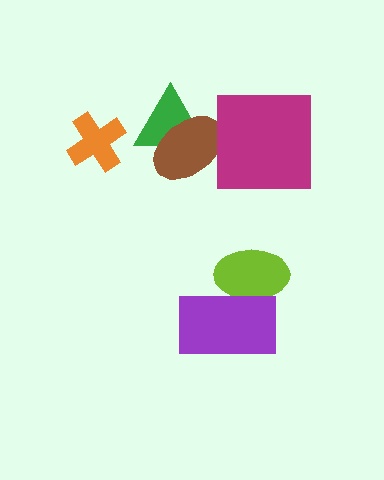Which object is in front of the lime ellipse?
The purple rectangle is in front of the lime ellipse.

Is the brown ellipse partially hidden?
Yes, it is partially covered by another shape.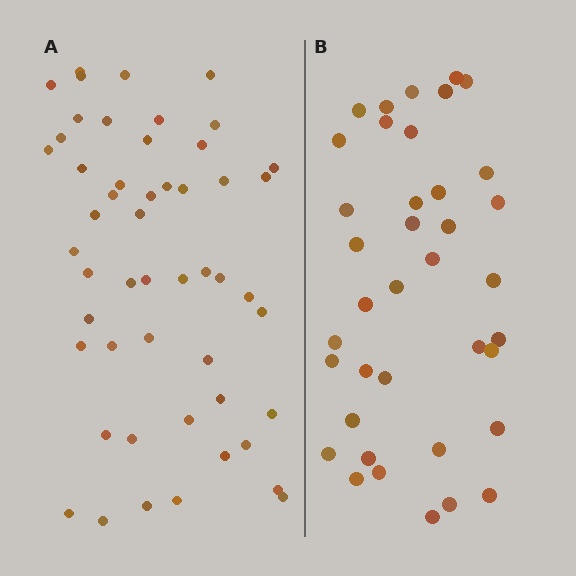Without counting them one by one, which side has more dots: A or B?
Region A (the left region) has more dots.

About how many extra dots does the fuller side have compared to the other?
Region A has approximately 15 more dots than region B.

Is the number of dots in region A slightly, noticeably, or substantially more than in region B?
Region A has noticeably more, but not dramatically so. The ratio is roughly 1.3 to 1.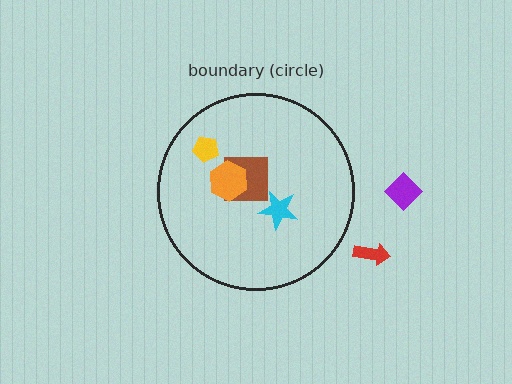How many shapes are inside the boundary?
4 inside, 2 outside.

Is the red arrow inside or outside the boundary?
Outside.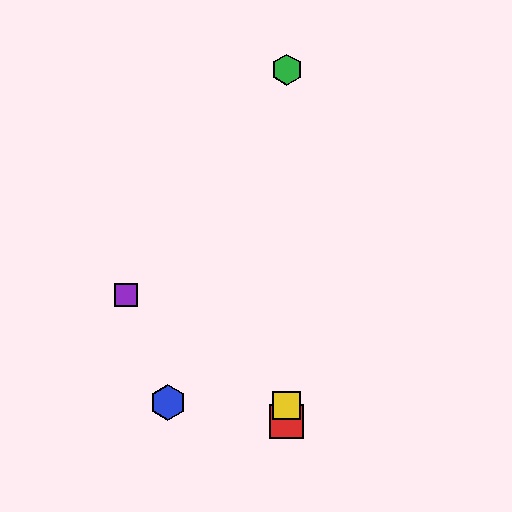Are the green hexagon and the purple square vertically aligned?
No, the green hexagon is at x≈287 and the purple square is at x≈126.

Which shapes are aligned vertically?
The red square, the green hexagon, the yellow square are aligned vertically.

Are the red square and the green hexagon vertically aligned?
Yes, both are at x≈287.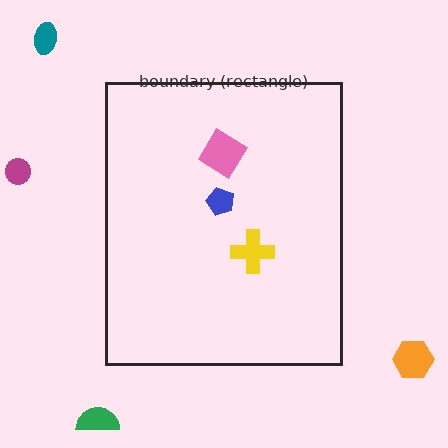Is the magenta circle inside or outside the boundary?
Outside.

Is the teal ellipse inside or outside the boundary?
Outside.